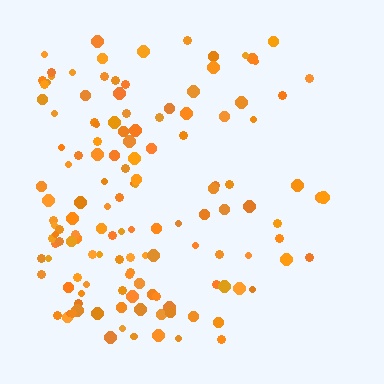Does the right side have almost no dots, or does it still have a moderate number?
Still a moderate number, just noticeably fewer than the left.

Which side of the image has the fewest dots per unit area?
The right.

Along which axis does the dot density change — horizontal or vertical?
Horizontal.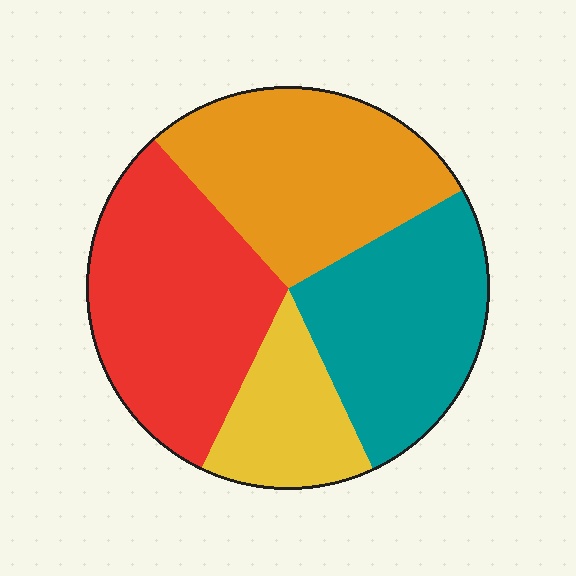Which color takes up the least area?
Yellow, at roughly 15%.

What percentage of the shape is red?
Red covers about 30% of the shape.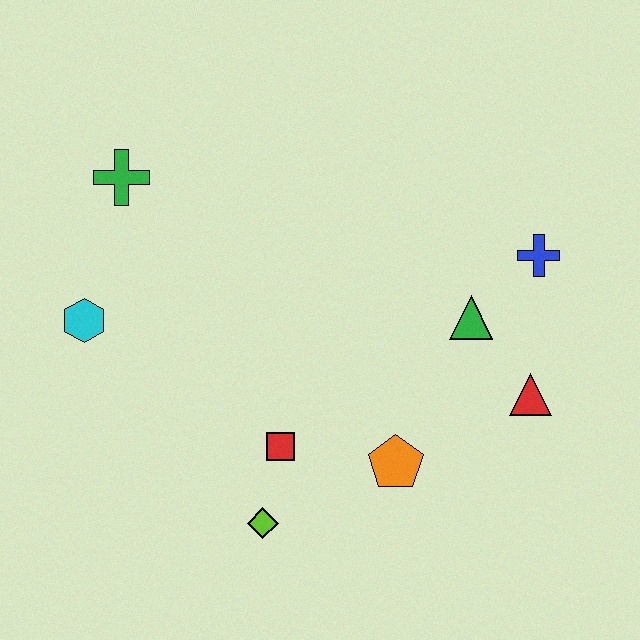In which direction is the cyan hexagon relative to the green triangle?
The cyan hexagon is to the left of the green triangle.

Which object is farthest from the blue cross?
The cyan hexagon is farthest from the blue cross.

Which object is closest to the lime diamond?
The red square is closest to the lime diamond.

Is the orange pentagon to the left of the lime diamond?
No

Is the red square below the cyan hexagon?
Yes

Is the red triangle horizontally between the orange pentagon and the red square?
No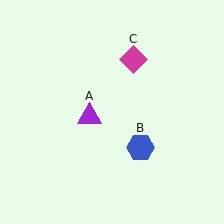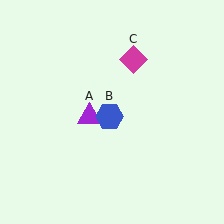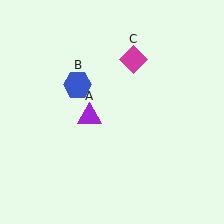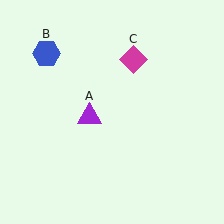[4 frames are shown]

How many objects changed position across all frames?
1 object changed position: blue hexagon (object B).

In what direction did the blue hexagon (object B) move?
The blue hexagon (object B) moved up and to the left.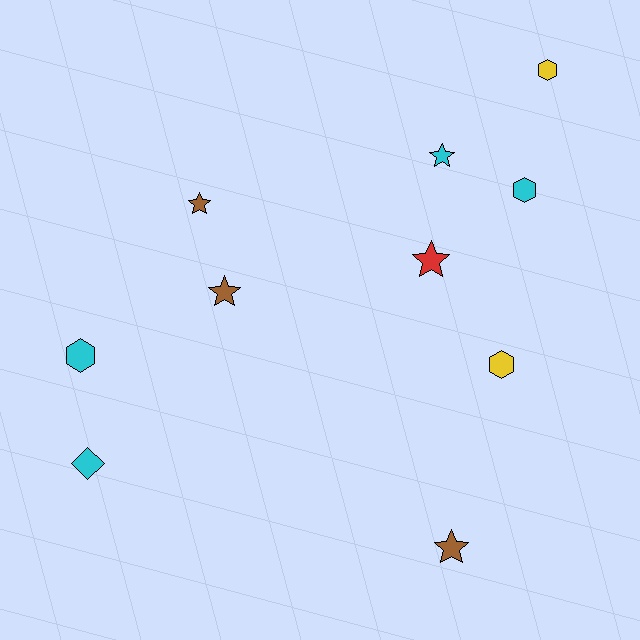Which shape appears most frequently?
Star, with 5 objects.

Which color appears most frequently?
Cyan, with 4 objects.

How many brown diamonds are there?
There are no brown diamonds.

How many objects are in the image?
There are 10 objects.